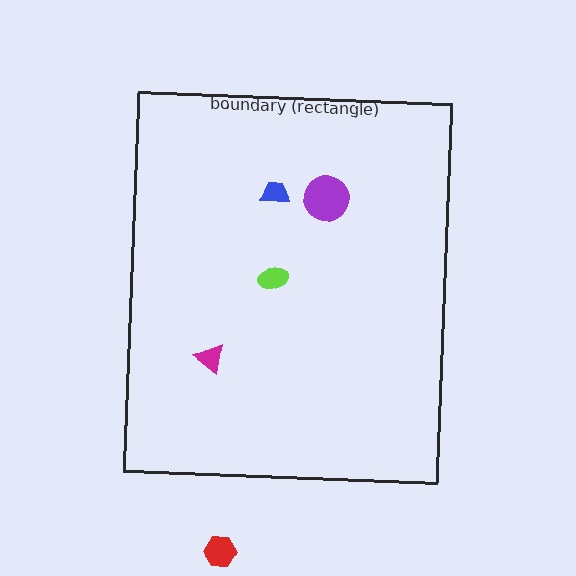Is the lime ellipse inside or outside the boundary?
Inside.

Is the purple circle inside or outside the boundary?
Inside.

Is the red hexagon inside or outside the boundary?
Outside.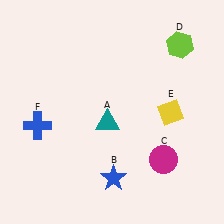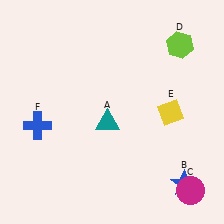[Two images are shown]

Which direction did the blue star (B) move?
The blue star (B) moved right.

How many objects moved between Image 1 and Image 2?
2 objects moved between the two images.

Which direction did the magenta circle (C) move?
The magenta circle (C) moved down.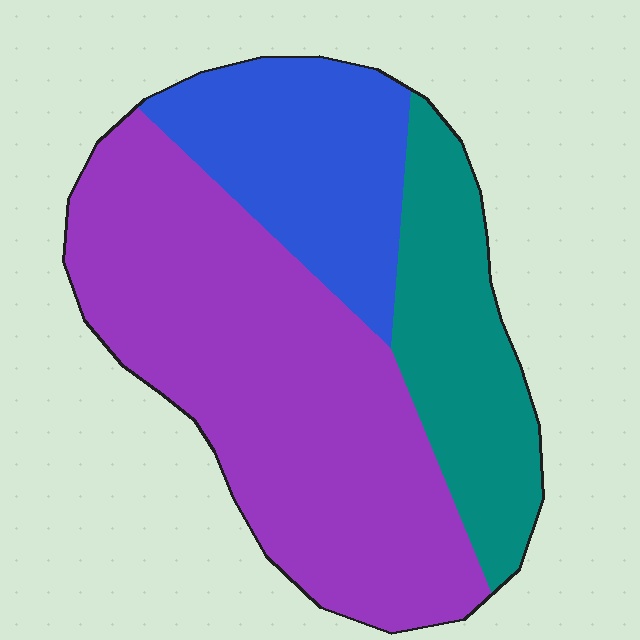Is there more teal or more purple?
Purple.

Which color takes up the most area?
Purple, at roughly 55%.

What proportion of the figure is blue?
Blue takes up about one quarter (1/4) of the figure.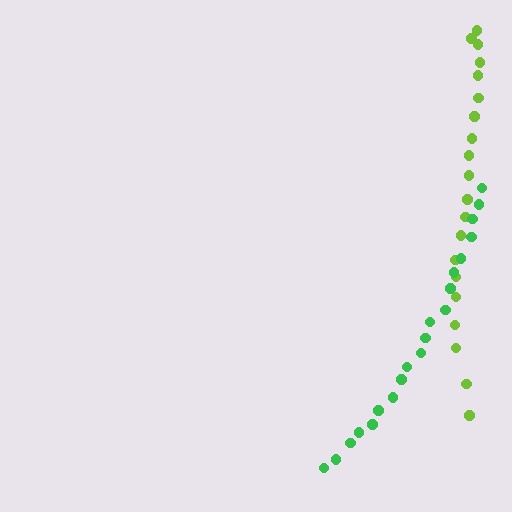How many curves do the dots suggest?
There are 2 distinct paths.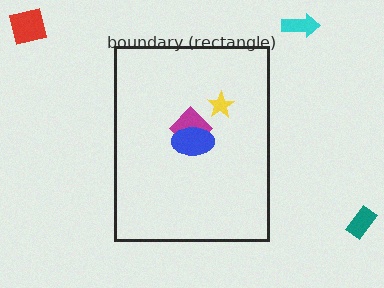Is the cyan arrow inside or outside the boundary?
Outside.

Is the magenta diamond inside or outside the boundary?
Inside.